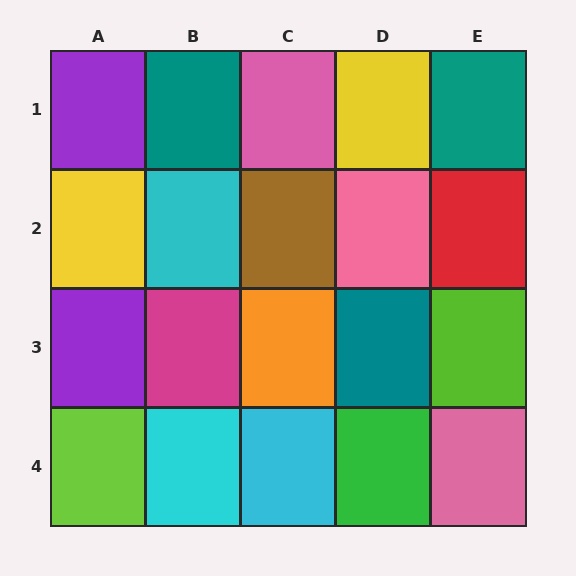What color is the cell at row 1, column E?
Teal.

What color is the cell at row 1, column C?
Pink.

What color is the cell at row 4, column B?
Cyan.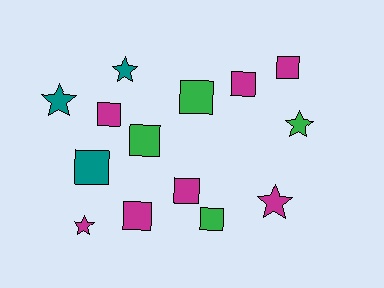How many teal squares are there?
There is 1 teal square.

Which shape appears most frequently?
Square, with 9 objects.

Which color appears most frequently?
Magenta, with 7 objects.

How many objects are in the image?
There are 14 objects.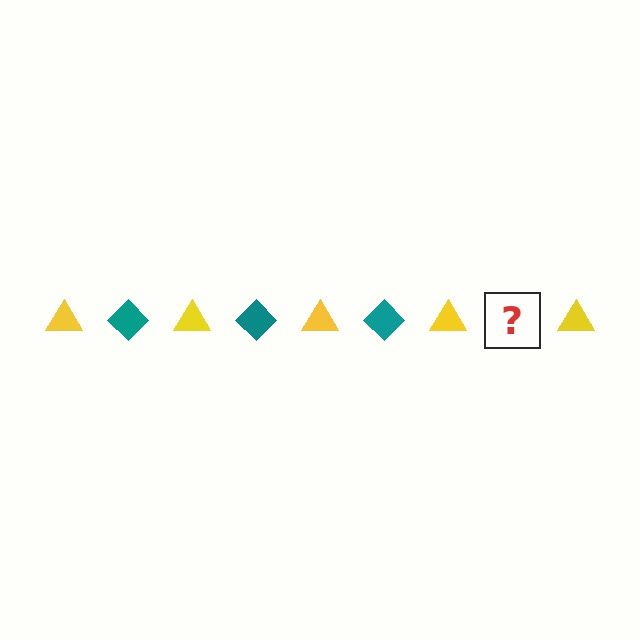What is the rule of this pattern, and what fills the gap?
The rule is that the pattern alternates between yellow triangle and teal diamond. The gap should be filled with a teal diamond.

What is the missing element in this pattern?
The missing element is a teal diamond.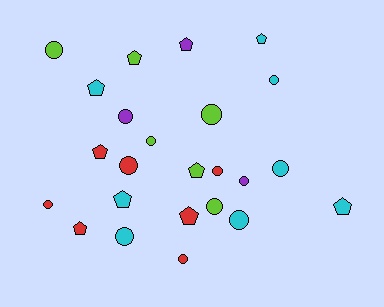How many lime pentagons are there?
There are 2 lime pentagons.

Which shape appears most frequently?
Circle, with 14 objects.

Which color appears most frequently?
Cyan, with 8 objects.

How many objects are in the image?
There are 24 objects.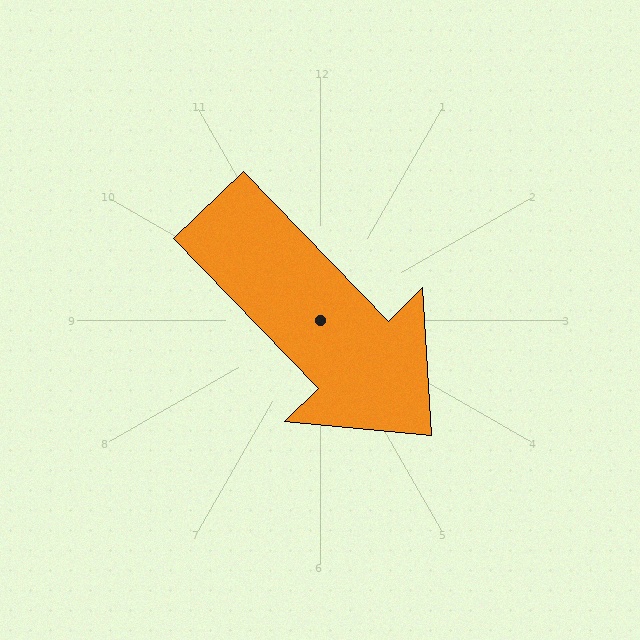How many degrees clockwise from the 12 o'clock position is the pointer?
Approximately 136 degrees.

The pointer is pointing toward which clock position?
Roughly 5 o'clock.